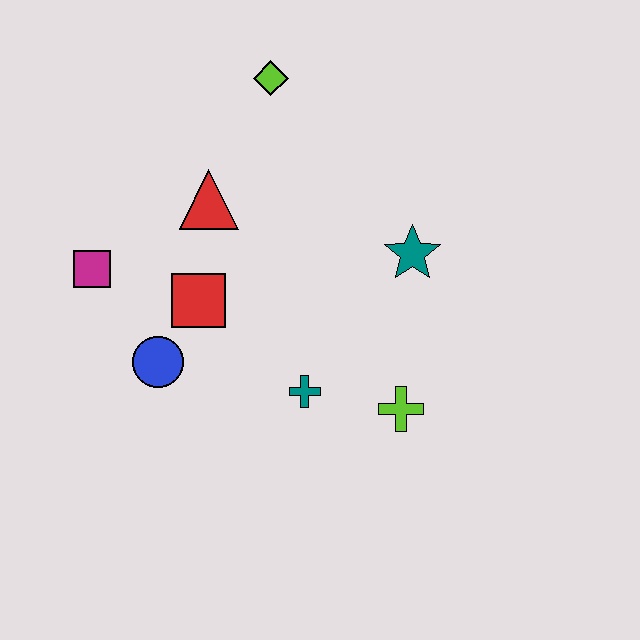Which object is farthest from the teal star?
The magenta square is farthest from the teal star.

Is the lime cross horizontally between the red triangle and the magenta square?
No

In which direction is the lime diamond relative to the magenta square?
The lime diamond is above the magenta square.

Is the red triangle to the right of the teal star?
No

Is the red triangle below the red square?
No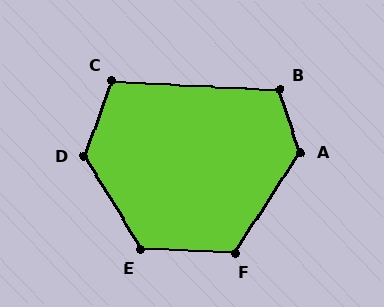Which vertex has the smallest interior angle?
C, at approximately 107 degrees.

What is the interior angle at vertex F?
Approximately 121 degrees (obtuse).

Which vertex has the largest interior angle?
A, at approximately 129 degrees.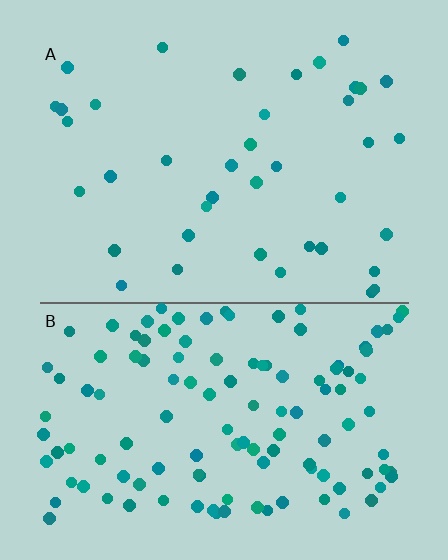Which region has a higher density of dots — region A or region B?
B (the bottom).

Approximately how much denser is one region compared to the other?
Approximately 3.1× — region B over region A.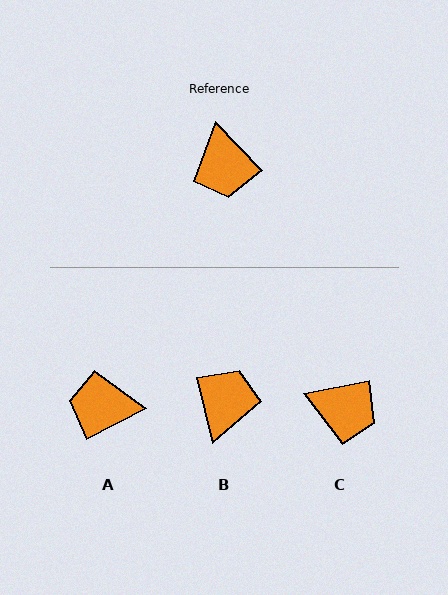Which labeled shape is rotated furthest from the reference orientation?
B, about 150 degrees away.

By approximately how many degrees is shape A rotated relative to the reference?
Approximately 106 degrees clockwise.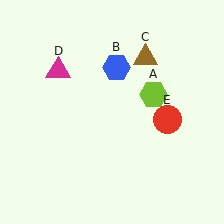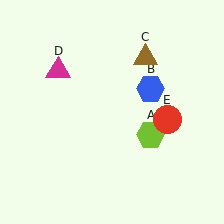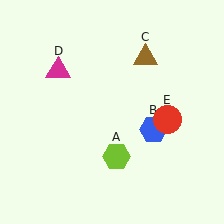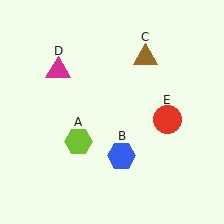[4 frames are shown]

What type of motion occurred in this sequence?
The lime hexagon (object A), blue hexagon (object B) rotated clockwise around the center of the scene.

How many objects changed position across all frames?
2 objects changed position: lime hexagon (object A), blue hexagon (object B).